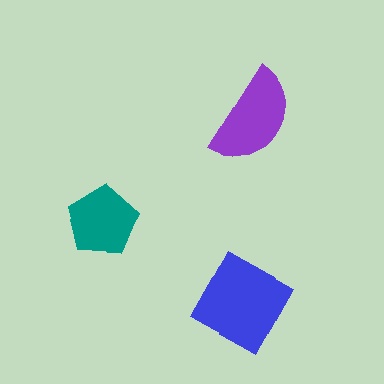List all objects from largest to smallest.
The blue diamond, the purple semicircle, the teal pentagon.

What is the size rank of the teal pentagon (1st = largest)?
3rd.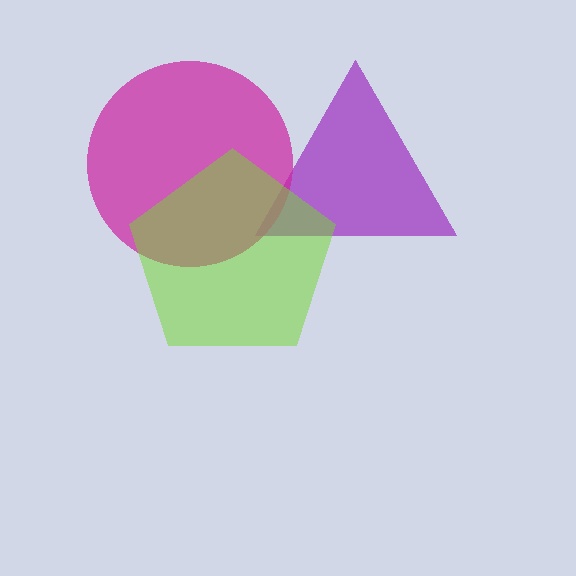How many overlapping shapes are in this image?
There are 3 overlapping shapes in the image.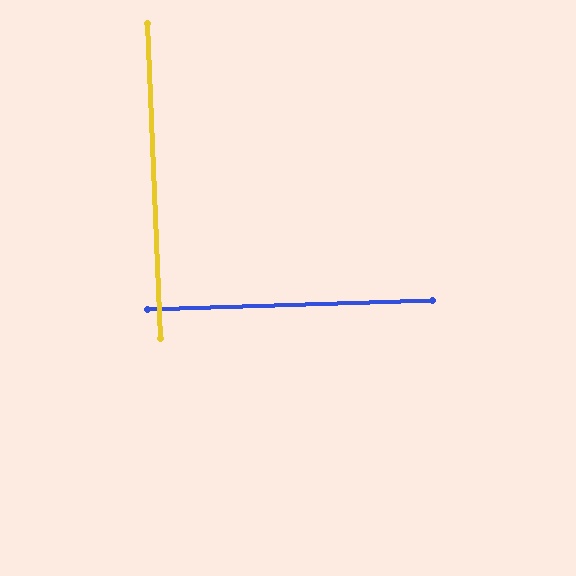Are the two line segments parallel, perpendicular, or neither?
Perpendicular — they meet at approximately 89°.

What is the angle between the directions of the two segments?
Approximately 89 degrees.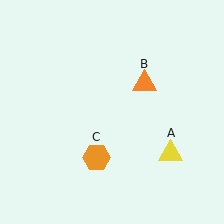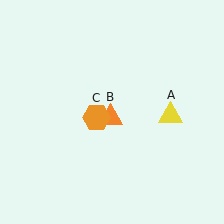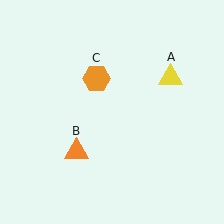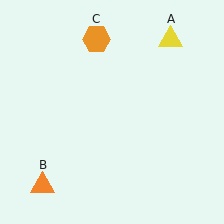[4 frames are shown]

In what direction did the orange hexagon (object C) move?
The orange hexagon (object C) moved up.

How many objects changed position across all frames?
3 objects changed position: yellow triangle (object A), orange triangle (object B), orange hexagon (object C).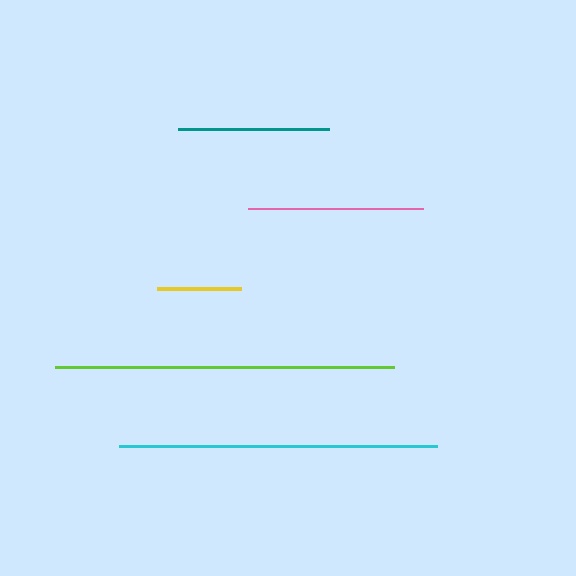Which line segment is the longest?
The lime line is the longest at approximately 340 pixels.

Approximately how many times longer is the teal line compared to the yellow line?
The teal line is approximately 1.8 times the length of the yellow line.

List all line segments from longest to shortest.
From longest to shortest: lime, cyan, pink, teal, yellow.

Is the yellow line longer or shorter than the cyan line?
The cyan line is longer than the yellow line.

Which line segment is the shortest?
The yellow line is the shortest at approximately 84 pixels.